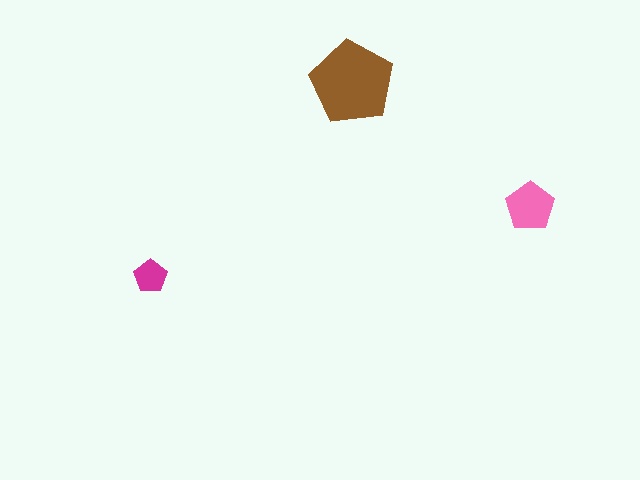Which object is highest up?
The brown pentagon is topmost.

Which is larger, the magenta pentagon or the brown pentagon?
The brown one.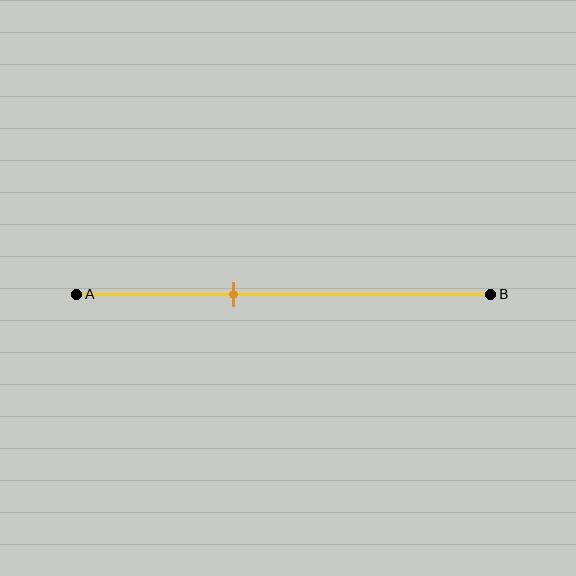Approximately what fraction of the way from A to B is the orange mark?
The orange mark is approximately 40% of the way from A to B.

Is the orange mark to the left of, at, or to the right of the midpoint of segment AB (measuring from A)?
The orange mark is to the left of the midpoint of segment AB.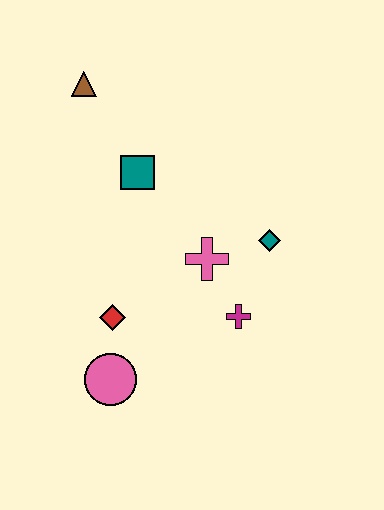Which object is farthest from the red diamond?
The brown triangle is farthest from the red diamond.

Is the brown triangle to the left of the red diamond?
Yes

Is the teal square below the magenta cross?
No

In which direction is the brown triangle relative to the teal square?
The brown triangle is above the teal square.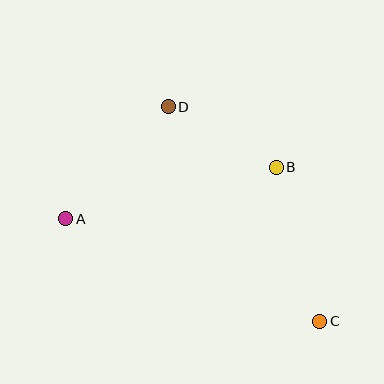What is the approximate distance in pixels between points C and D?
The distance between C and D is approximately 263 pixels.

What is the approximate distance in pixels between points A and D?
The distance between A and D is approximately 152 pixels.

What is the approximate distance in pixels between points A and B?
The distance between A and B is approximately 217 pixels.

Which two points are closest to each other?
Points B and D are closest to each other.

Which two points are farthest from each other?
Points A and C are farthest from each other.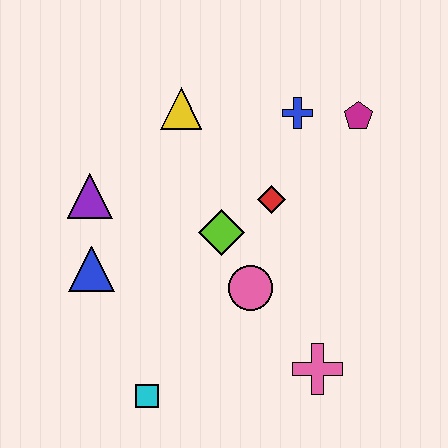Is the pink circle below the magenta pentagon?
Yes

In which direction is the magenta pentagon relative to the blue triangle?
The magenta pentagon is to the right of the blue triangle.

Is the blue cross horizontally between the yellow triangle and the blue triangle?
No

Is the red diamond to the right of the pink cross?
No